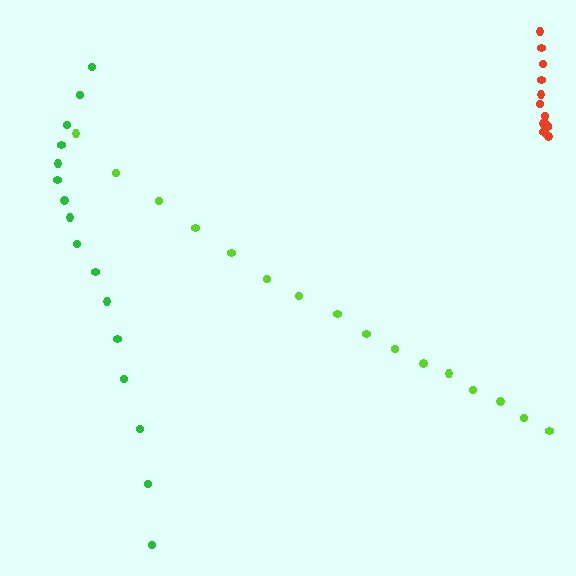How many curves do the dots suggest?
There are 3 distinct paths.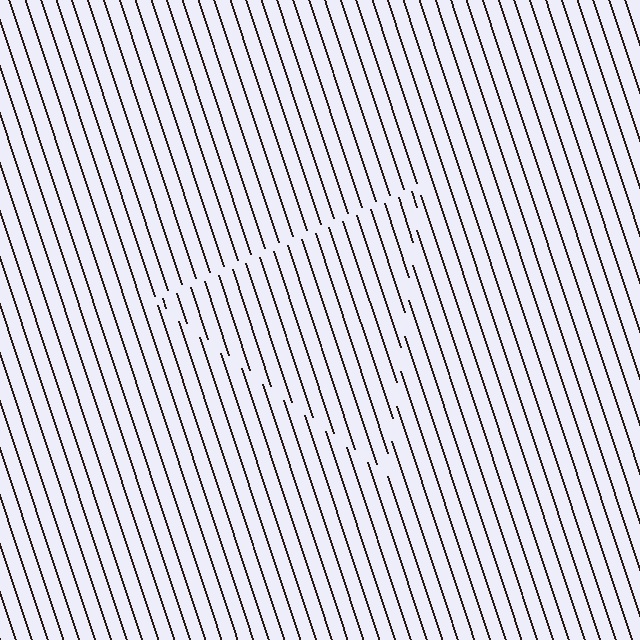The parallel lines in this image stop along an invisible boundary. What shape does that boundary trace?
An illusory triangle. The interior of the shape contains the same grating, shifted by half a period — the contour is defined by the phase discontinuity where line-ends from the inner and outer gratings abut.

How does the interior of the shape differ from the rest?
The interior of the shape contains the same grating, shifted by half a period — the contour is defined by the phase discontinuity where line-ends from the inner and outer gratings abut.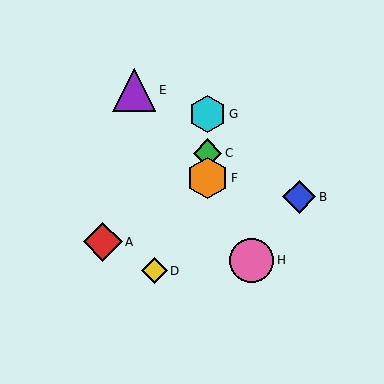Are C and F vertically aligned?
Yes, both are at x≈208.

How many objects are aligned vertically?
3 objects (C, F, G) are aligned vertically.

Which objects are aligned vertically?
Objects C, F, G are aligned vertically.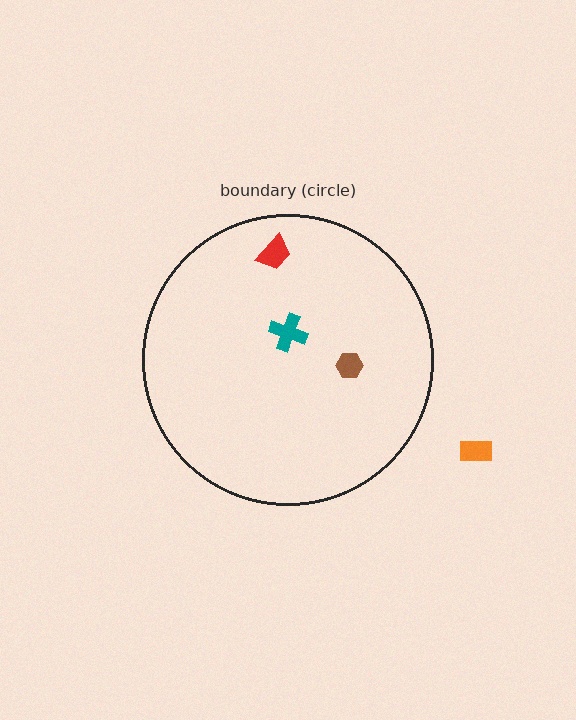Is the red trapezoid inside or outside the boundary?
Inside.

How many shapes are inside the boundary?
3 inside, 1 outside.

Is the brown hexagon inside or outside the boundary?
Inside.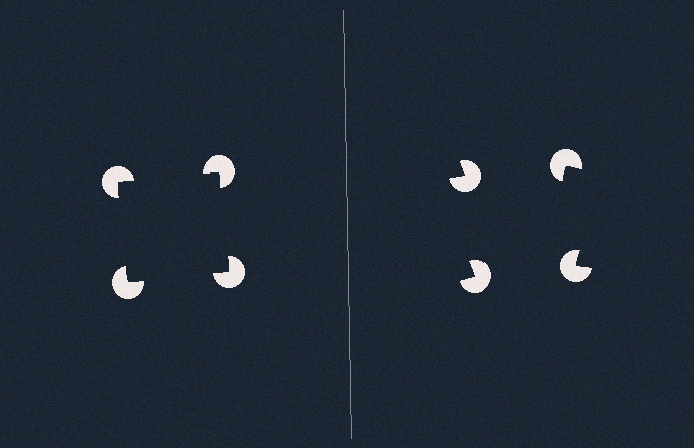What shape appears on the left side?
An illusory square.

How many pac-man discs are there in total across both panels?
8 — 4 on each side.